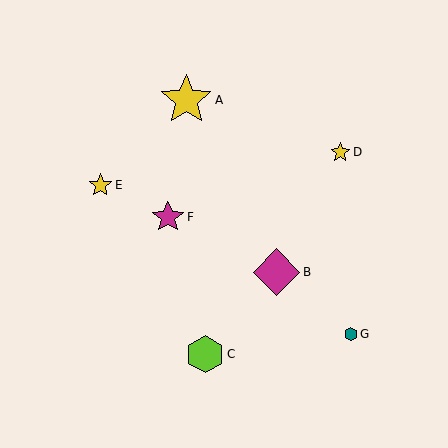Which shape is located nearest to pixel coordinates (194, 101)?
The yellow star (labeled A) at (186, 100) is nearest to that location.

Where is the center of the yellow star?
The center of the yellow star is at (340, 152).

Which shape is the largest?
The yellow star (labeled A) is the largest.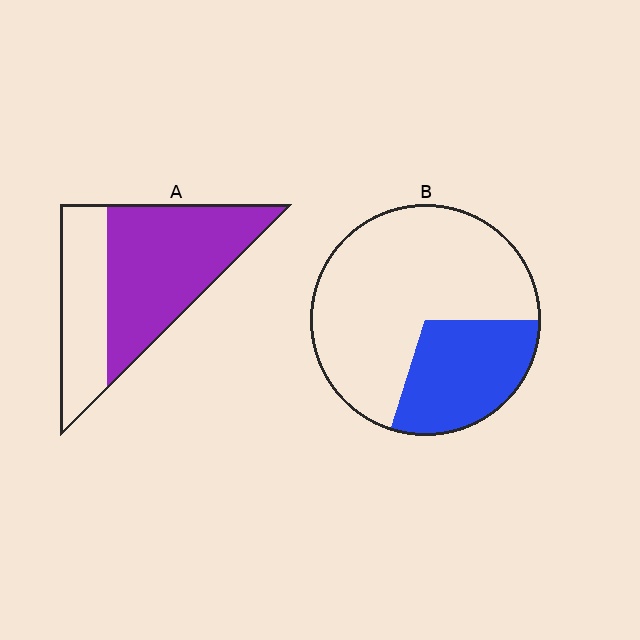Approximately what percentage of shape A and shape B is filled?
A is approximately 65% and B is approximately 30%.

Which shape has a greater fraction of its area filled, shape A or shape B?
Shape A.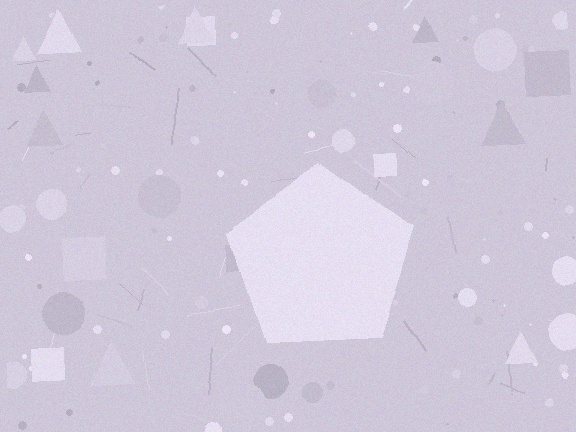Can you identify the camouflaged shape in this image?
The camouflaged shape is a pentagon.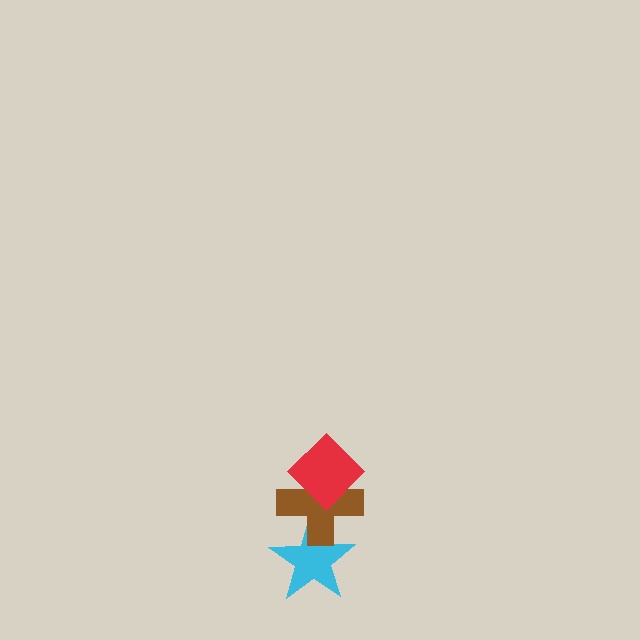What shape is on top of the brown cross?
The red diamond is on top of the brown cross.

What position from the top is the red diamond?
The red diamond is 1st from the top.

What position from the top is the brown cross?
The brown cross is 2nd from the top.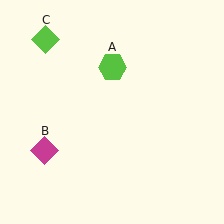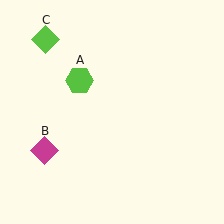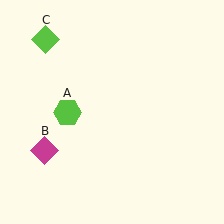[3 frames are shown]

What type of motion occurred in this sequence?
The lime hexagon (object A) rotated counterclockwise around the center of the scene.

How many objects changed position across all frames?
1 object changed position: lime hexagon (object A).